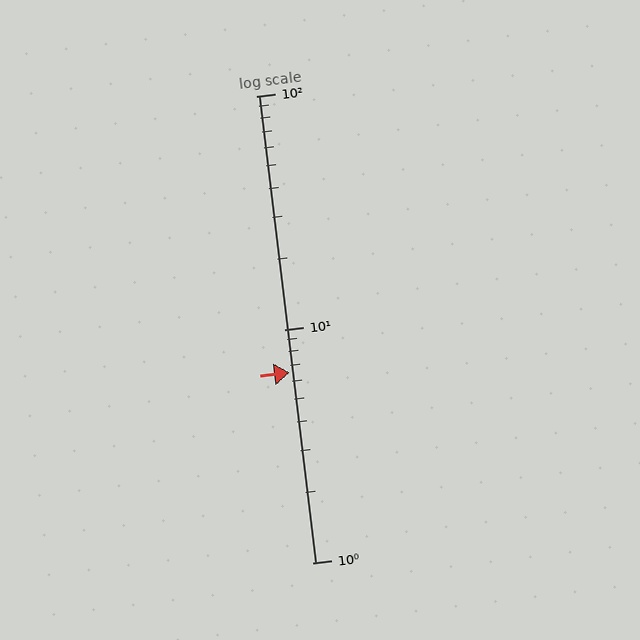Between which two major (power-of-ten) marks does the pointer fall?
The pointer is between 1 and 10.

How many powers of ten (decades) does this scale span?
The scale spans 2 decades, from 1 to 100.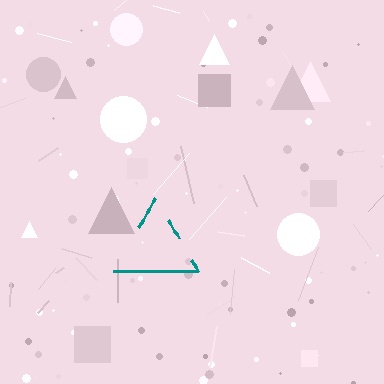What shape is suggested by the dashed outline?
The dashed outline suggests a triangle.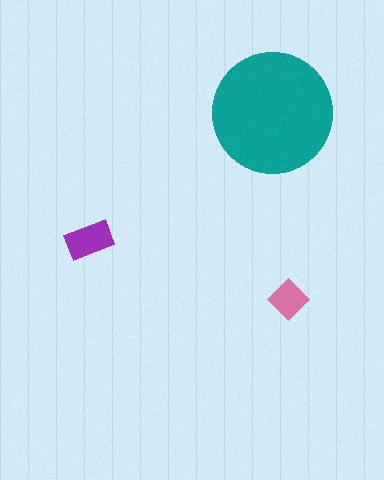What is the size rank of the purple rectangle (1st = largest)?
2nd.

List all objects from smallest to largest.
The pink diamond, the purple rectangle, the teal circle.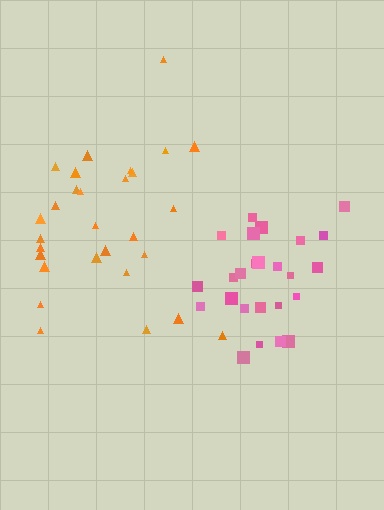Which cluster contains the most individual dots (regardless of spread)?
Orange (30).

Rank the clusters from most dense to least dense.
pink, orange.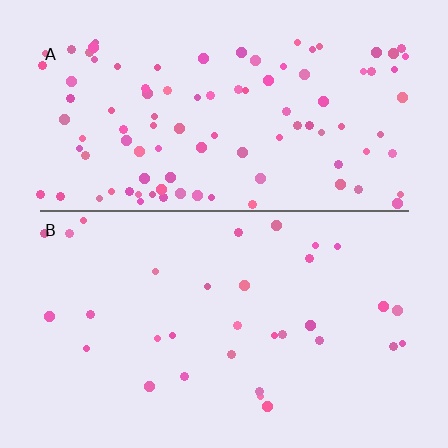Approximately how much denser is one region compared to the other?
Approximately 3.1× — region A over region B.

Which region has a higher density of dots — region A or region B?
A (the top).